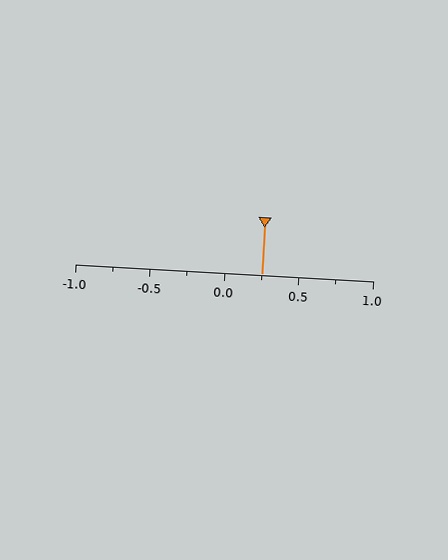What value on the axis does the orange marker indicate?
The marker indicates approximately 0.25.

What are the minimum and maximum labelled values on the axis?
The axis runs from -1.0 to 1.0.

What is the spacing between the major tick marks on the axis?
The major ticks are spaced 0.5 apart.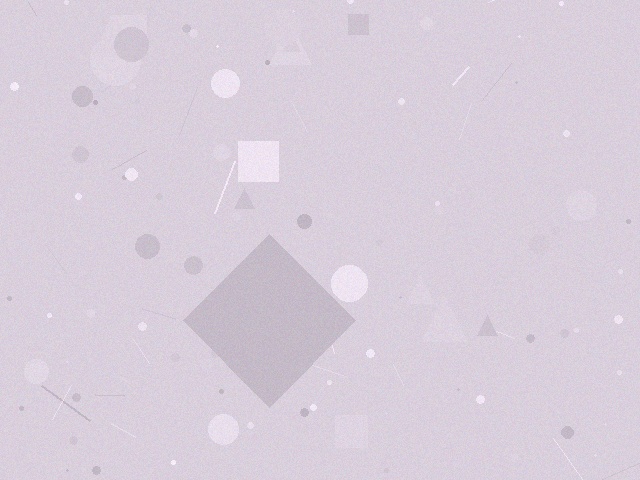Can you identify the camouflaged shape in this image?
The camouflaged shape is a diamond.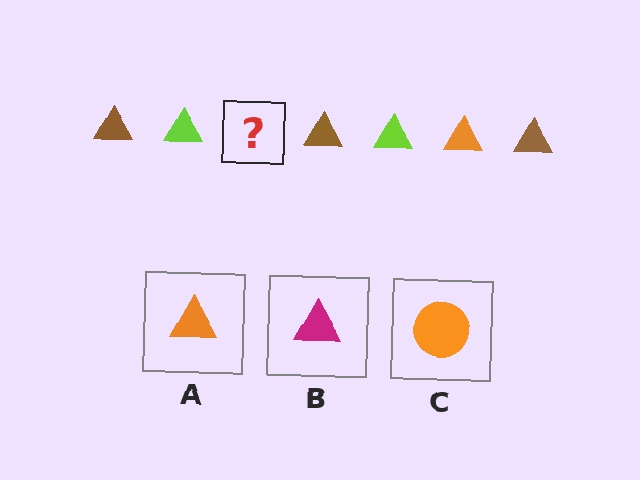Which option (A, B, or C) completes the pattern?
A.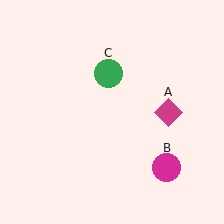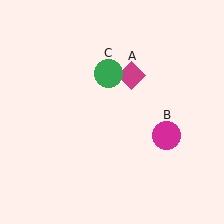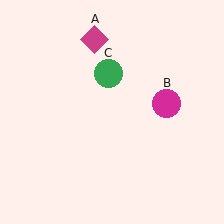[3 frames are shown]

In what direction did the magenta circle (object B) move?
The magenta circle (object B) moved up.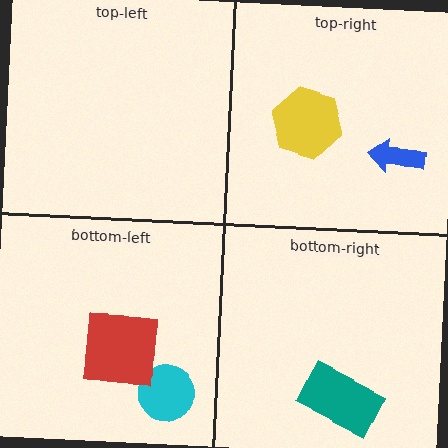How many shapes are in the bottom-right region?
1.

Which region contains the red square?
The bottom-left region.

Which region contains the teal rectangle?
The bottom-right region.